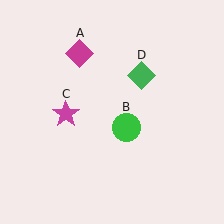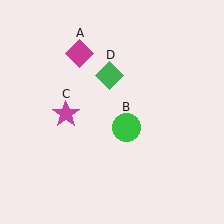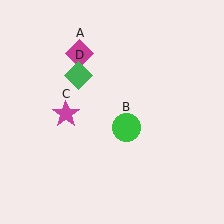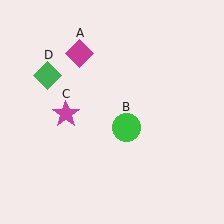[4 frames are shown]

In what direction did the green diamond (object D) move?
The green diamond (object D) moved left.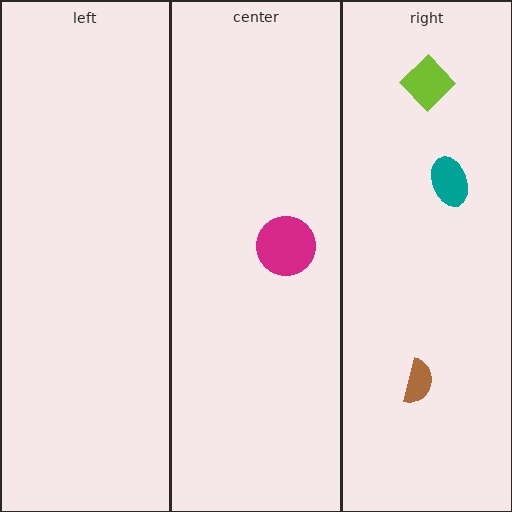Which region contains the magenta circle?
The center region.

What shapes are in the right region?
The lime diamond, the brown semicircle, the teal ellipse.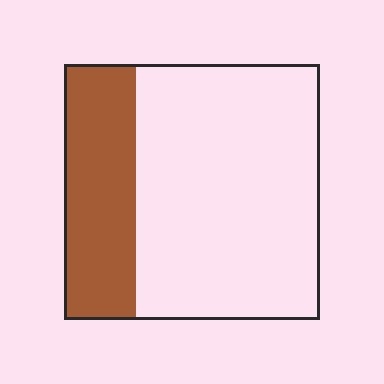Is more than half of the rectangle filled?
No.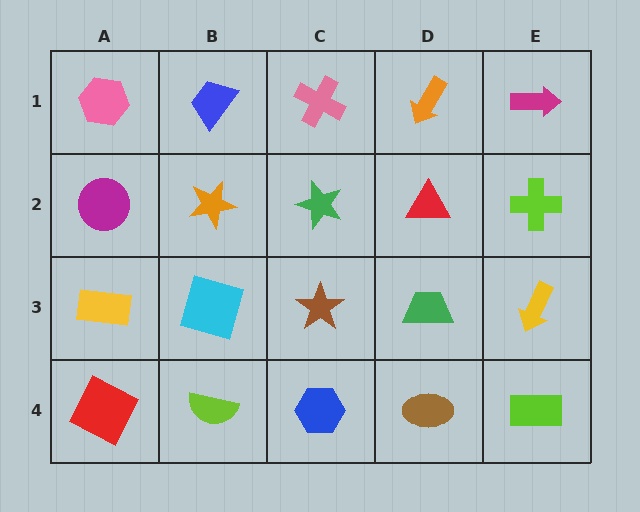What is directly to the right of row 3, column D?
A yellow arrow.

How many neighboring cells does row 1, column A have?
2.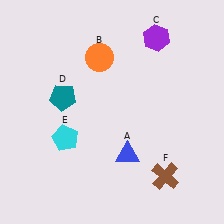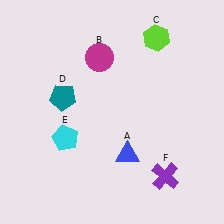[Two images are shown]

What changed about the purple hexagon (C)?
In Image 1, C is purple. In Image 2, it changed to lime.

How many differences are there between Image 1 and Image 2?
There are 3 differences between the two images.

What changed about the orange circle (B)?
In Image 1, B is orange. In Image 2, it changed to magenta.